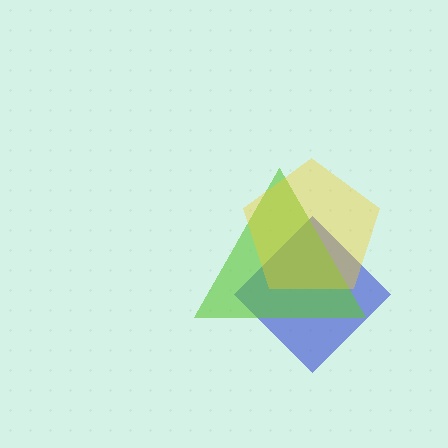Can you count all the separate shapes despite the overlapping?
Yes, there are 3 separate shapes.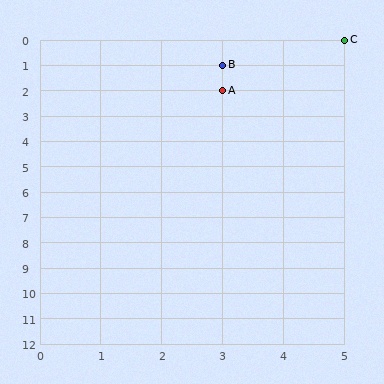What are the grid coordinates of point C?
Point C is at grid coordinates (5, 0).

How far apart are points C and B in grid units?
Points C and B are 2 columns and 1 row apart (about 2.2 grid units diagonally).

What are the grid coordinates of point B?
Point B is at grid coordinates (3, 1).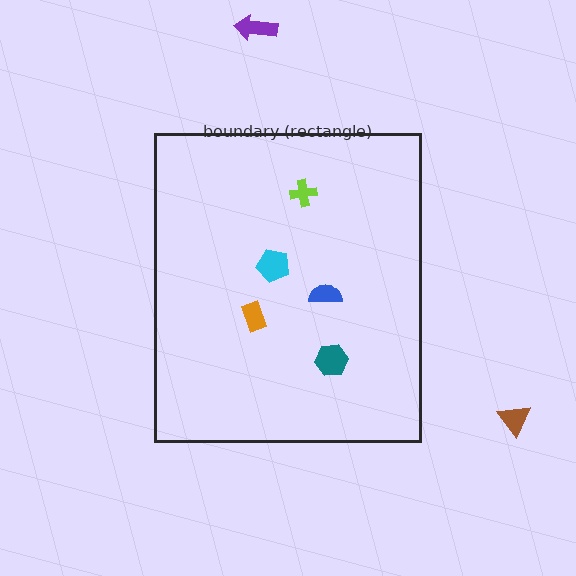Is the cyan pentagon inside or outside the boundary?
Inside.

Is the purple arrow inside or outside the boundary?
Outside.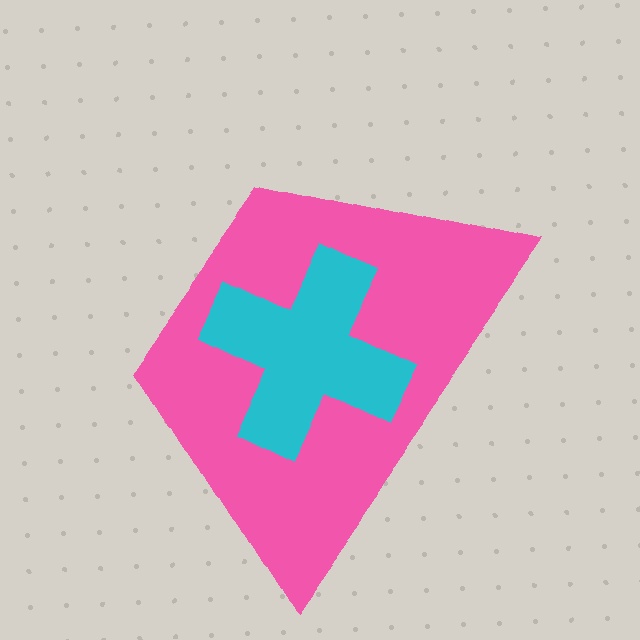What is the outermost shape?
The pink trapezoid.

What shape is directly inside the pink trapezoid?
The cyan cross.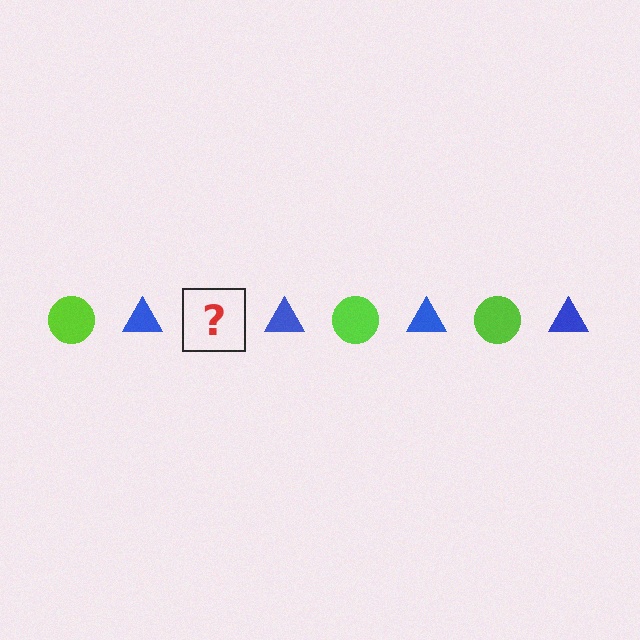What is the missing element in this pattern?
The missing element is a lime circle.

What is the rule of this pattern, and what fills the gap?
The rule is that the pattern alternates between lime circle and blue triangle. The gap should be filled with a lime circle.